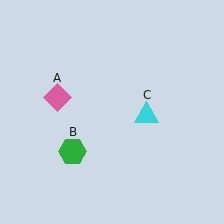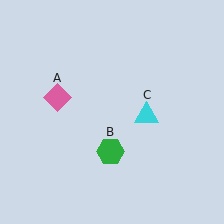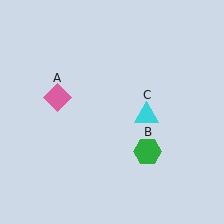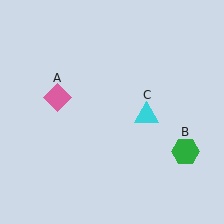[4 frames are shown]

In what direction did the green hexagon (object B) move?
The green hexagon (object B) moved right.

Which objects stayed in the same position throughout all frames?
Pink diamond (object A) and cyan triangle (object C) remained stationary.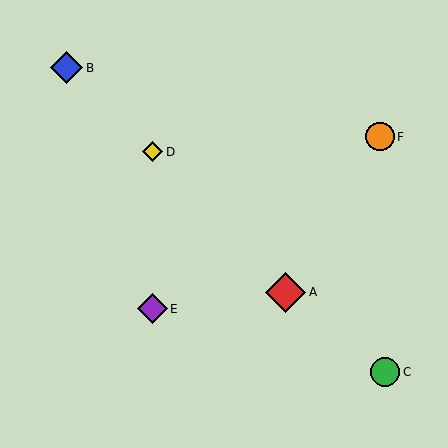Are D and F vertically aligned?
No, D is at x≈152 and F is at x≈380.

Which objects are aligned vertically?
Objects D, E are aligned vertically.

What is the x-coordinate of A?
Object A is at x≈286.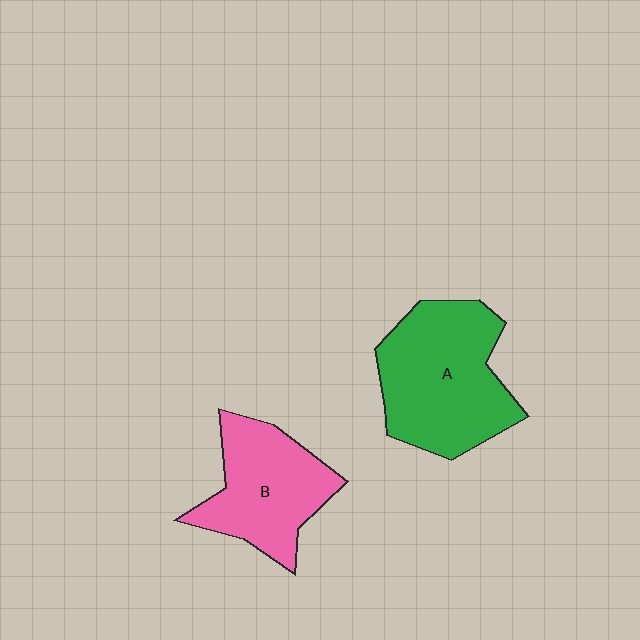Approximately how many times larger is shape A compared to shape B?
Approximately 1.3 times.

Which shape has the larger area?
Shape A (green).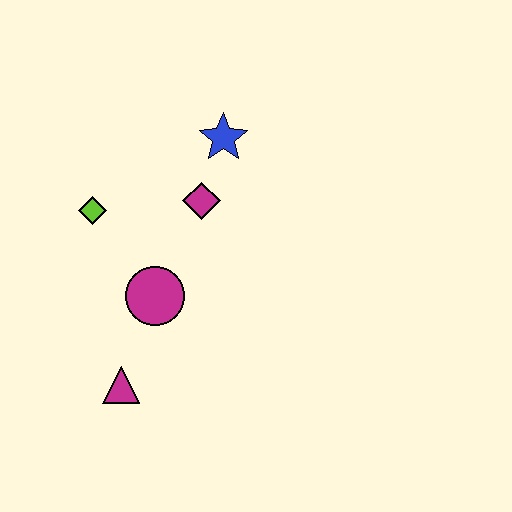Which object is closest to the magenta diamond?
The blue star is closest to the magenta diamond.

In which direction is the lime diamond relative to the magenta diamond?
The lime diamond is to the left of the magenta diamond.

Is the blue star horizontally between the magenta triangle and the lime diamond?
No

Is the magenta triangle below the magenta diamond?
Yes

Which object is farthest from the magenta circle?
The blue star is farthest from the magenta circle.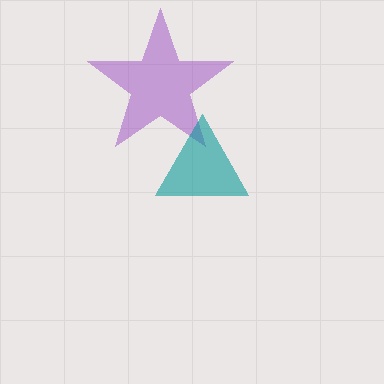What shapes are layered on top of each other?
The layered shapes are: a purple star, a teal triangle.